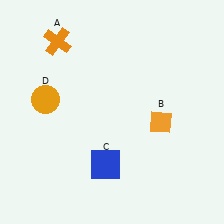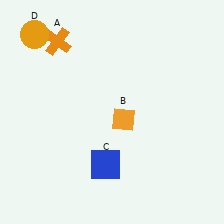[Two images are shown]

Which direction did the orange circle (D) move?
The orange circle (D) moved up.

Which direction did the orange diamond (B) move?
The orange diamond (B) moved left.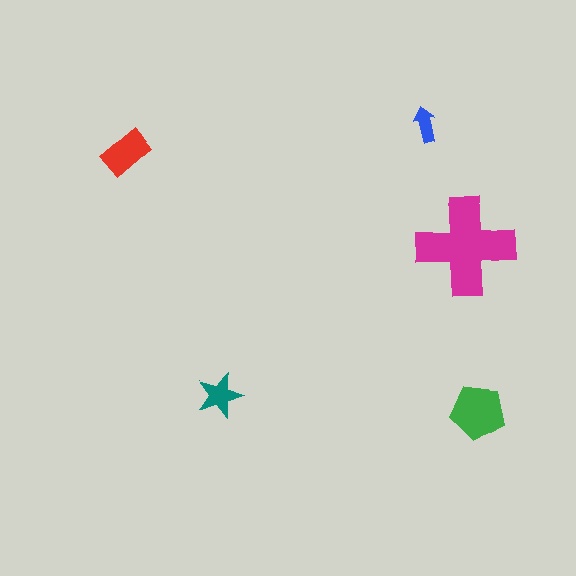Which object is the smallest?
The blue arrow.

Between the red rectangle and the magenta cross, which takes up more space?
The magenta cross.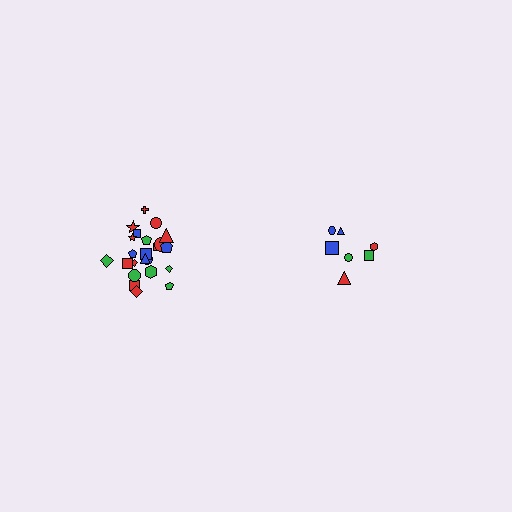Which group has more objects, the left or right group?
The left group.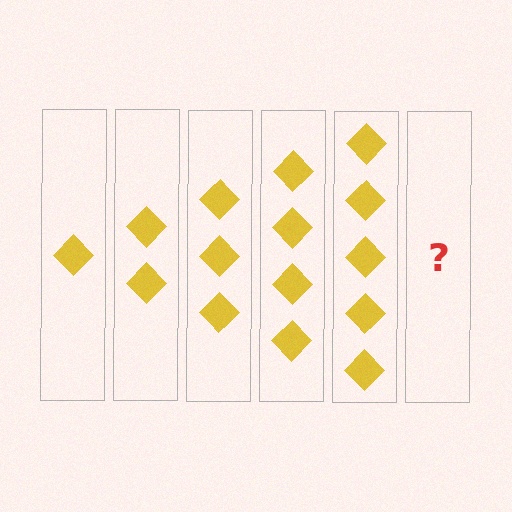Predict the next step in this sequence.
The next step is 6 diamonds.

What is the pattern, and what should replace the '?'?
The pattern is that each step adds one more diamond. The '?' should be 6 diamonds.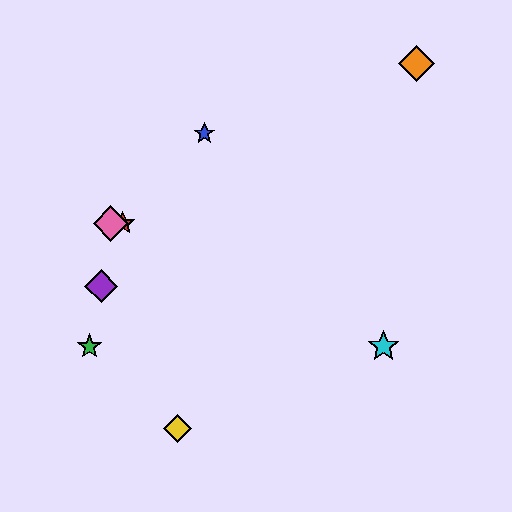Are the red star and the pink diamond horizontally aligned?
Yes, both are at y≈224.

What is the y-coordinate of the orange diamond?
The orange diamond is at y≈63.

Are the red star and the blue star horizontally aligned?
No, the red star is at y≈224 and the blue star is at y≈134.